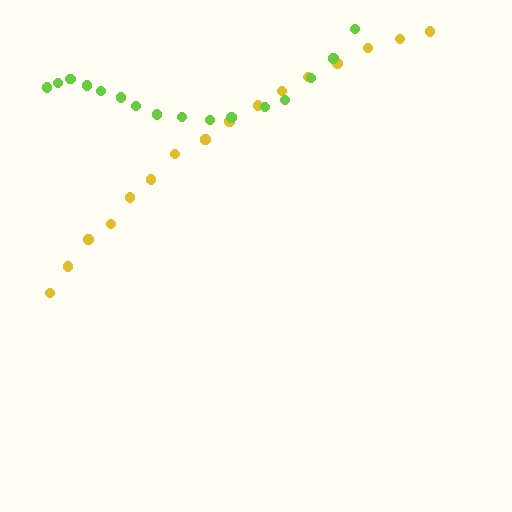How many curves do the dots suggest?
There are 2 distinct paths.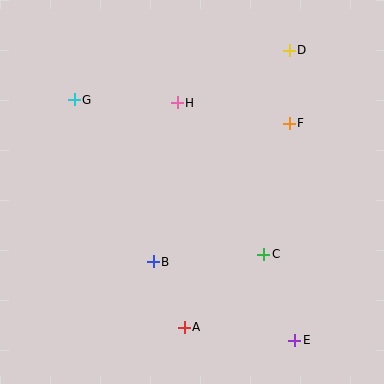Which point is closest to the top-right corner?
Point D is closest to the top-right corner.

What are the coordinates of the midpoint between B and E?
The midpoint between B and E is at (224, 301).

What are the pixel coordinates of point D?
Point D is at (289, 50).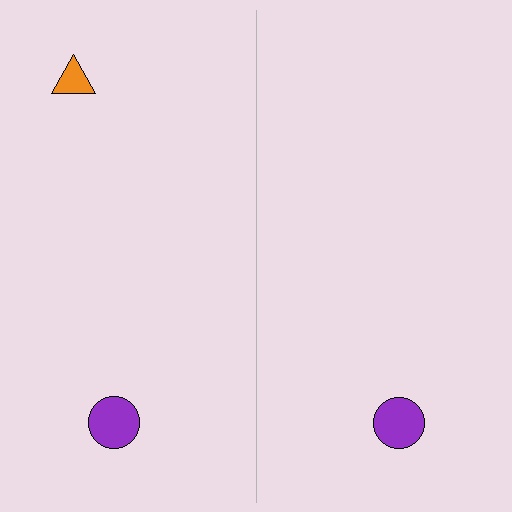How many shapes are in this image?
There are 3 shapes in this image.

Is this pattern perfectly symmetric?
No, the pattern is not perfectly symmetric. A orange triangle is missing from the right side.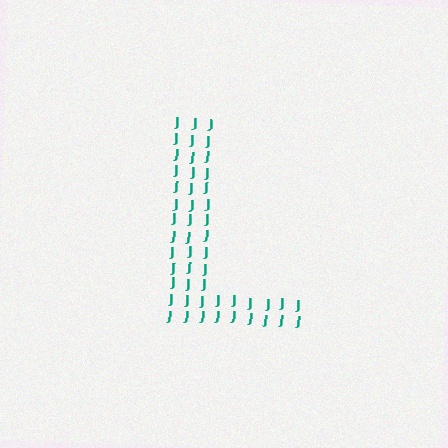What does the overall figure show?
The overall figure shows the letter L.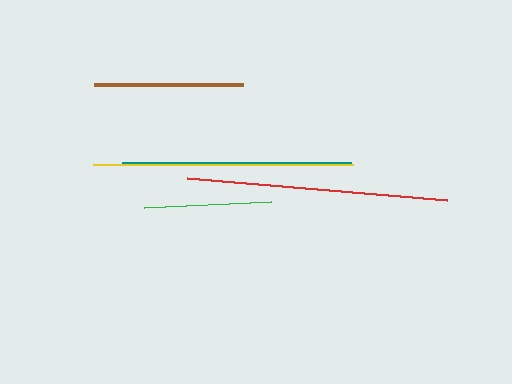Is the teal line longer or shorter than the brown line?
The teal line is longer than the brown line.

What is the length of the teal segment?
The teal segment is approximately 229 pixels long.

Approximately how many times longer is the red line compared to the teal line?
The red line is approximately 1.1 times the length of the teal line.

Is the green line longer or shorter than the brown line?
The brown line is longer than the green line.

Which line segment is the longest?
The red line is the longest at approximately 261 pixels.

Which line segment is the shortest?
The green line is the shortest at approximately 127 pixels.